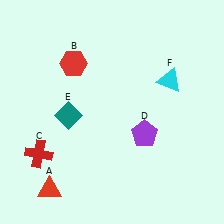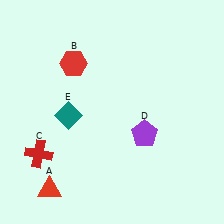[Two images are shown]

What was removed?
The cyan triangle (F) was removed in Image 2.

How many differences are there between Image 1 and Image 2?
There is 1 difference between the two images.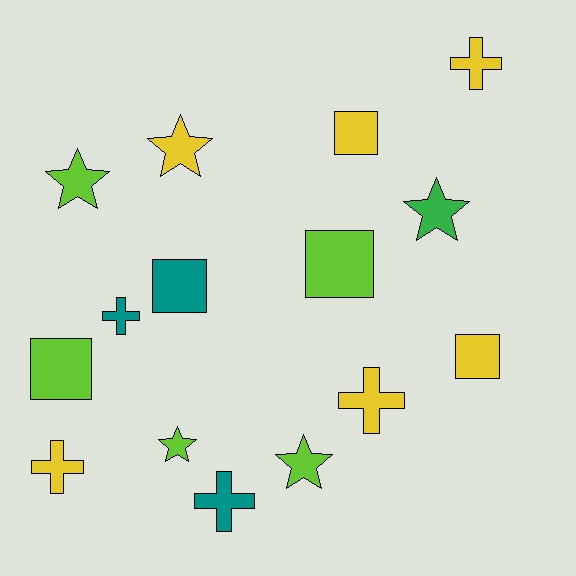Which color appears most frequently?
Yellow, with 6 objects.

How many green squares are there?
There are no green squares.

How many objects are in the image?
There are 15 objects.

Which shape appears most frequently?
Square, with 5 objects.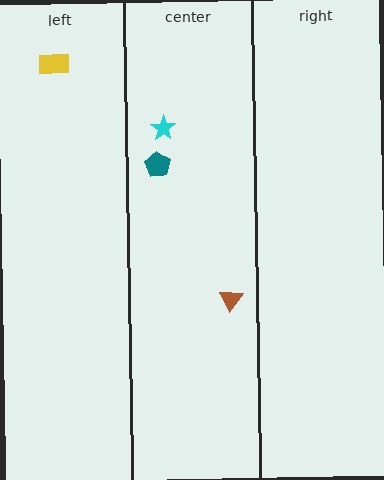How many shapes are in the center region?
3.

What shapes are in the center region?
The cyan star, the teal pentagon, the brown triangle.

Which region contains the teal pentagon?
The center region.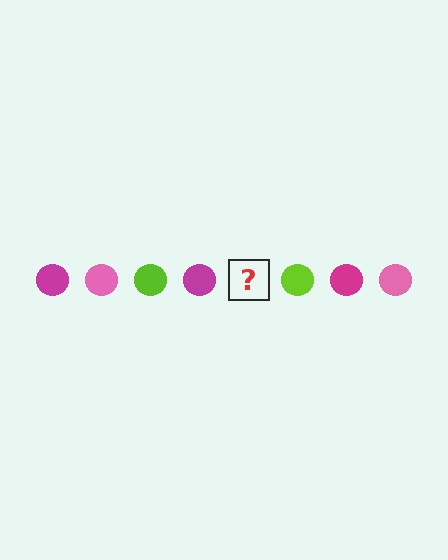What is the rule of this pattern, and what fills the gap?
The rule is that the pattern cycles through magenta, pink, lime circles. The gap should be filled with a pink circle.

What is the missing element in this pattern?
The missing element is a pink circle.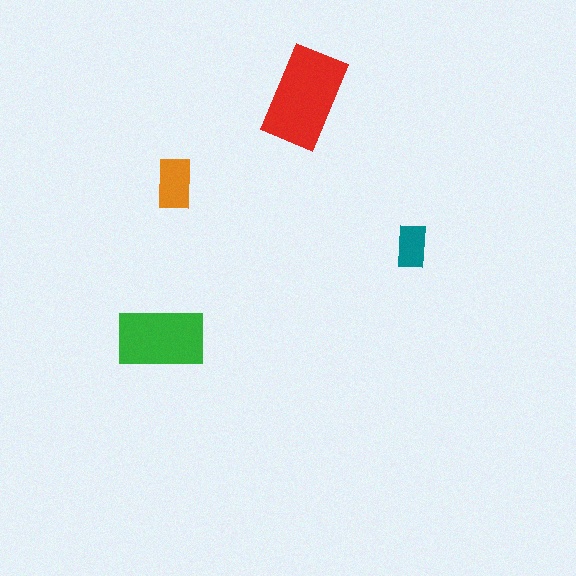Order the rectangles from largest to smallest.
the red one, the green one, the orange one, the teal one.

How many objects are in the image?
There are 4 objects in the image.